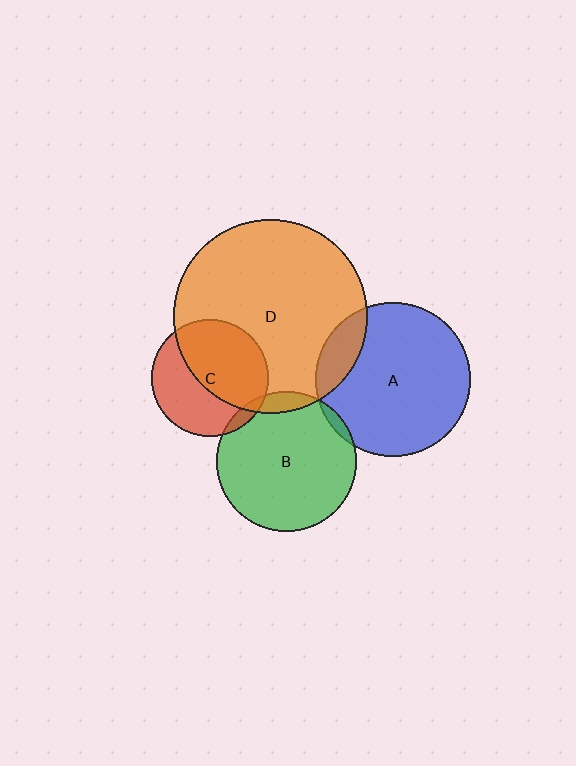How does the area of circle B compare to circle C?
Approximately 1.4 times.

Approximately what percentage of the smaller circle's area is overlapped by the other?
Approximately 5%.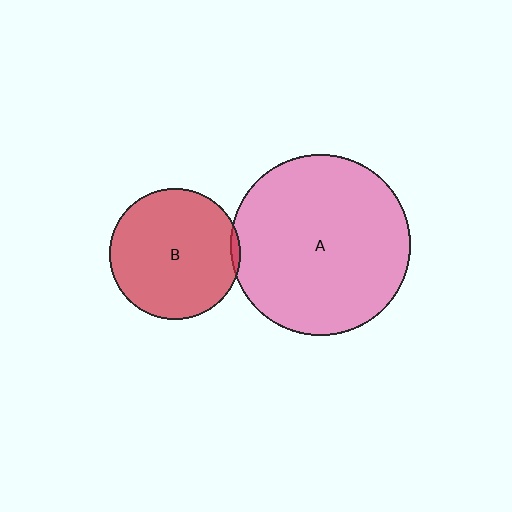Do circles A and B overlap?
Yes.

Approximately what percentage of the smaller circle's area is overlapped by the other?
Approximately 5%.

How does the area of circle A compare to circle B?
Approximately 1.9 times.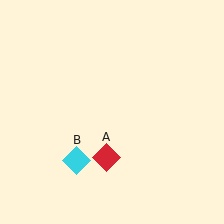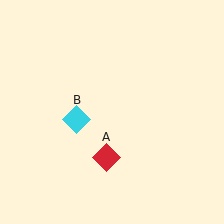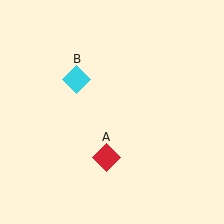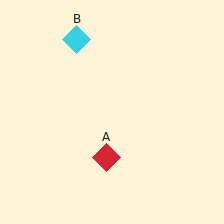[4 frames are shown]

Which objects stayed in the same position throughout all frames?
Red diamond (object A) remained stationary.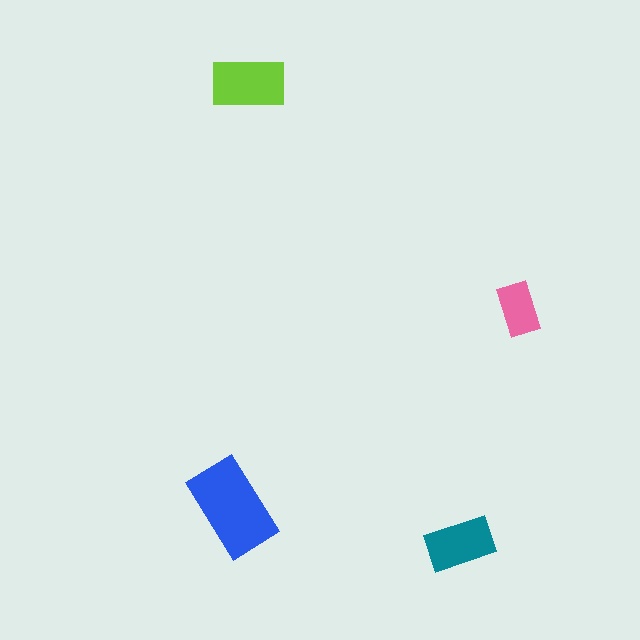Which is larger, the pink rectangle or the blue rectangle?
The blue one.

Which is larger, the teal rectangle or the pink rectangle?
The teal one.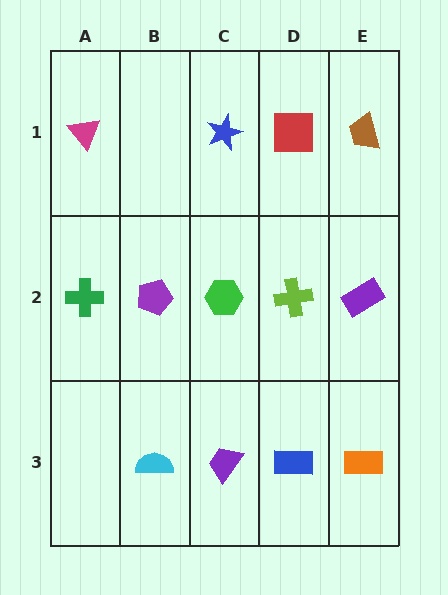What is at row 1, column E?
A brown trapezoid.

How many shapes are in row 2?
5 shapes.